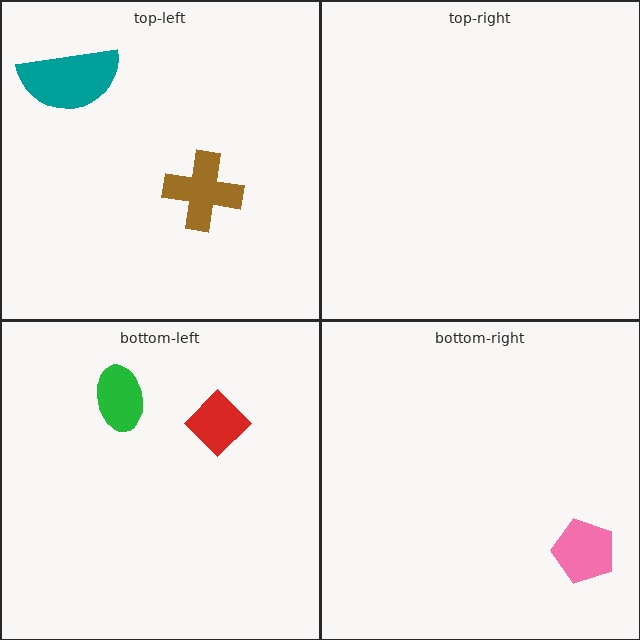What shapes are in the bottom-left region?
The green ellipse, the red diamond.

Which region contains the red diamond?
The bottom-left region.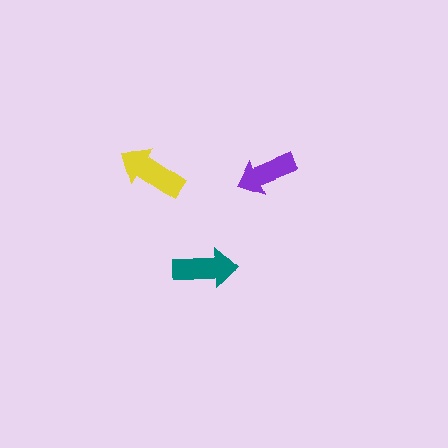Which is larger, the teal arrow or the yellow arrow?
The yellow one.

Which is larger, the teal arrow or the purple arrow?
The teal one.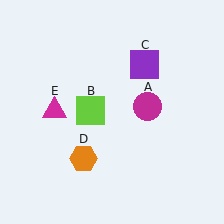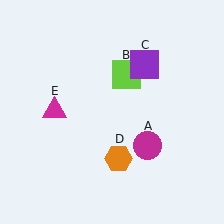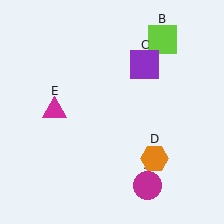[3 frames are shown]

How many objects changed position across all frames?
3 objects changed position: magenta circle (object A), lime square (object B), orange hexagon (object D).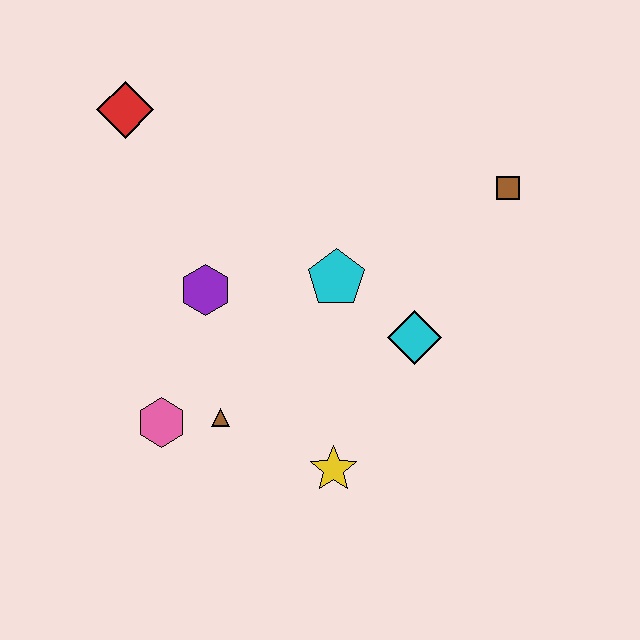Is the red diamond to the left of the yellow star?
Yes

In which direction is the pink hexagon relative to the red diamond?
The pink hexagon is below the red diamond.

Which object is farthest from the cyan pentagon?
The red diamond is farthest from the cyan pentagon.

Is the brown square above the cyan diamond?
Yes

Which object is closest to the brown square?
The cyan diamond is closest to the brown square.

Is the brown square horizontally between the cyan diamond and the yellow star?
No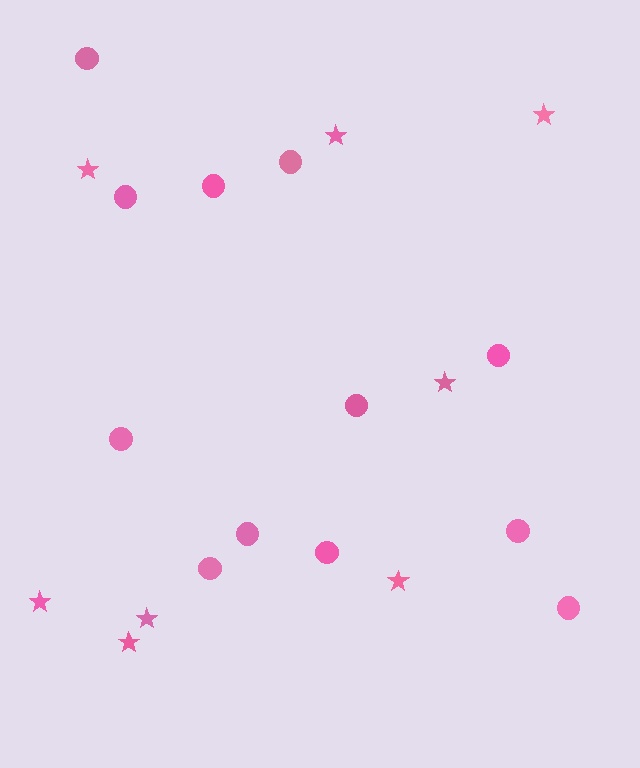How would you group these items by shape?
There are 2 groups: one group of stars (8) and one group of circles (12).